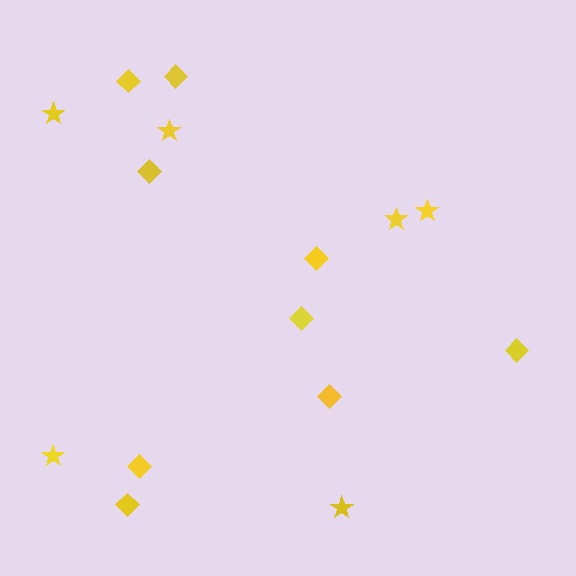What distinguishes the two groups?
There are 2 groups: one group of stars (6) and one group of diamonds (9).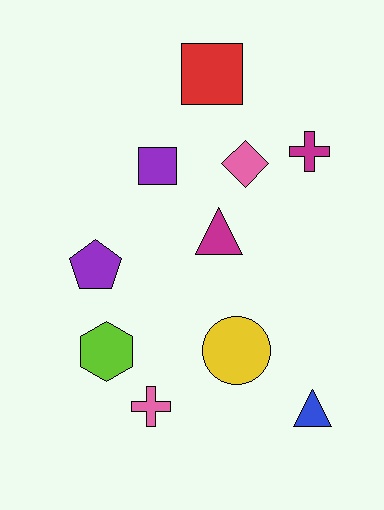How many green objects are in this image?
There are no green objects.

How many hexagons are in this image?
There is 1 hexagon.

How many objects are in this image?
There are 10 objects.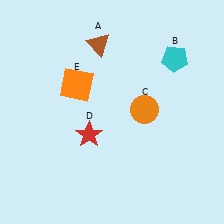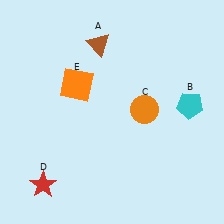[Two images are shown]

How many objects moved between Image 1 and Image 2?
2 objects moved between the two images.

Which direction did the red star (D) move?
The red star (D) moved down.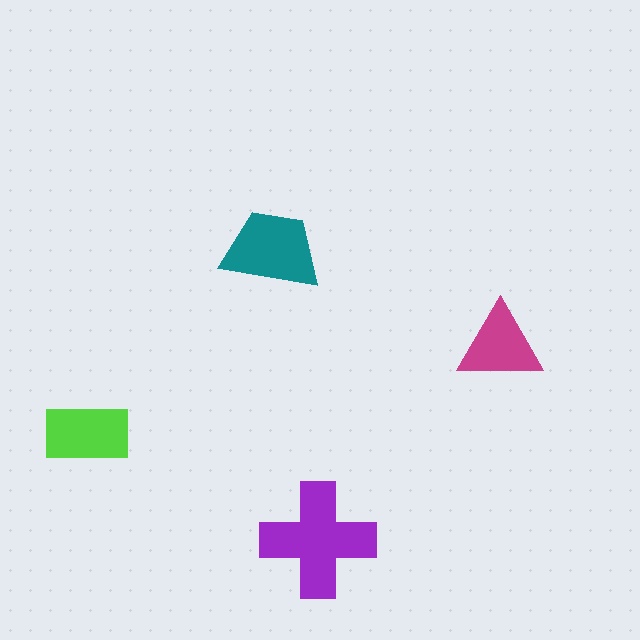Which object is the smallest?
The magenta triangle.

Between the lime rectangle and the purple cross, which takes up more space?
The purple cross.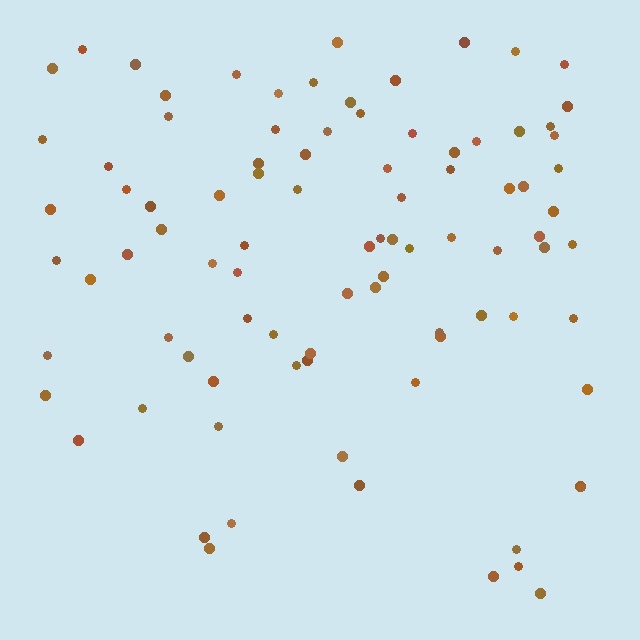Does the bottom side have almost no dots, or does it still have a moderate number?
Still a moderate number, just noticeably fewer than the top.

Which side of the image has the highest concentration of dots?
The top.